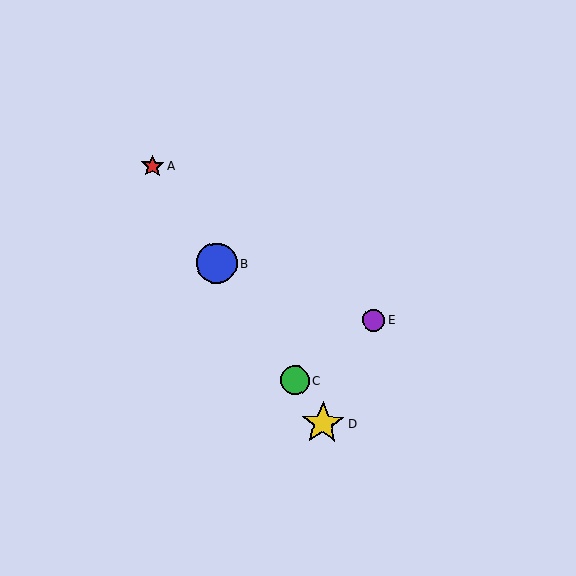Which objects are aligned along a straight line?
Objects A, B, C, D are aligned along a straight line.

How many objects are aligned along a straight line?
4 objects (A, B, C, D) are aligned along a straight line.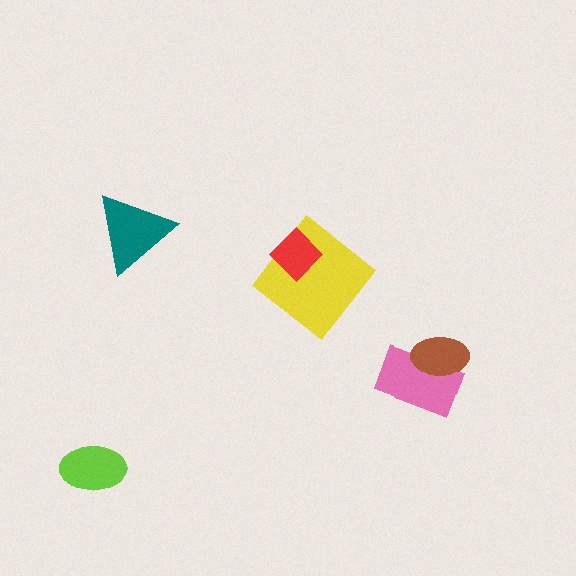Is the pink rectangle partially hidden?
Yes, it is partially covered by another shape.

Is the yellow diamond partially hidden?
Yes, it is partially covered by another shape.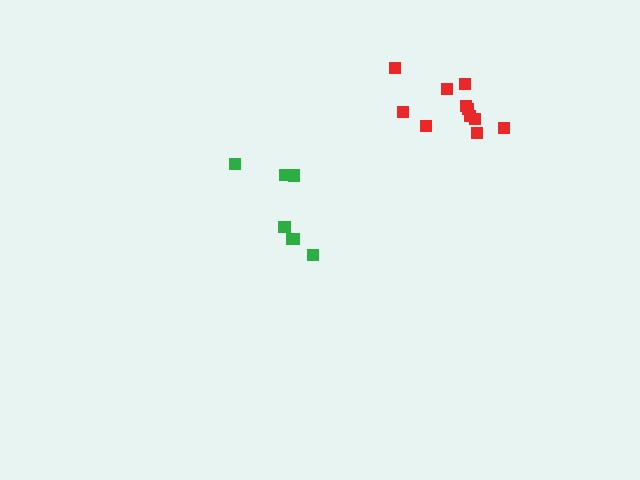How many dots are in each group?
Group 1: 11 dots, Group 2: 7 dots (18 total).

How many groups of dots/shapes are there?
There are 2 groups.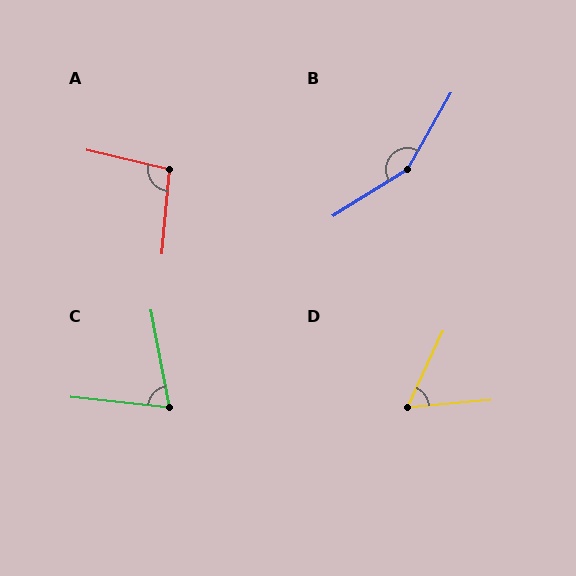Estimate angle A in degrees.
Approximately 99 degrees.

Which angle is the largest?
B, at approximately 151 degrees.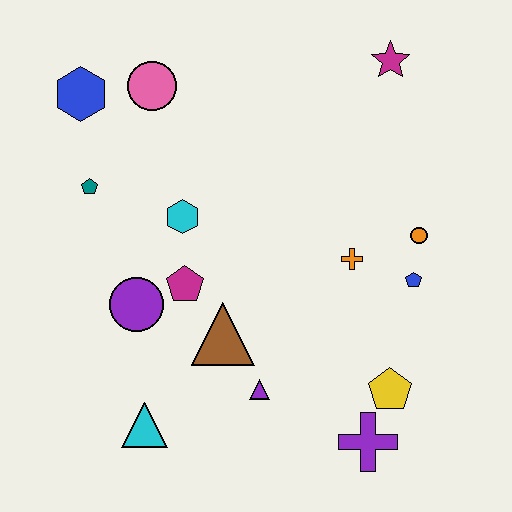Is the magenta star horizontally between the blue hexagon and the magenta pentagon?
No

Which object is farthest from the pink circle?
The purple cross is farthest from the pink circle.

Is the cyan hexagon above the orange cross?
Yes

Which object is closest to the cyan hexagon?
The magenta pentagon is closest to the cyan hexagon.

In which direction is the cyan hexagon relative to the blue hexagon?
The cyan hexagon is below the blue hexagon.